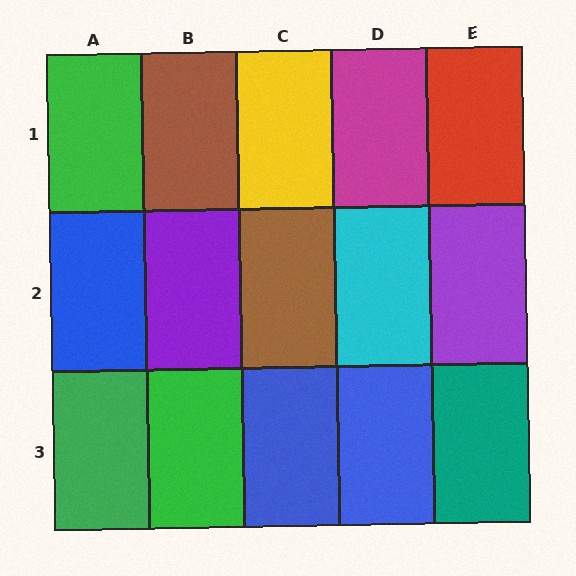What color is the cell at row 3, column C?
Blue.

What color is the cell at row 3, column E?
Teal.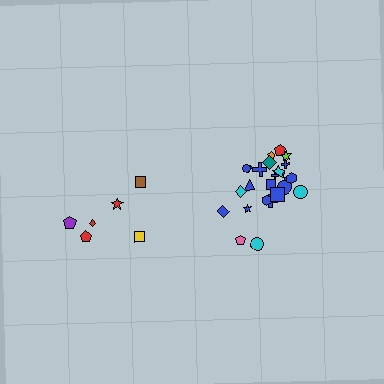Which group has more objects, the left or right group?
The right group.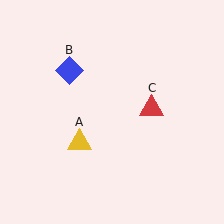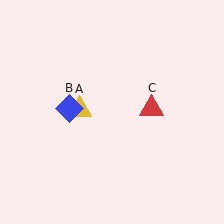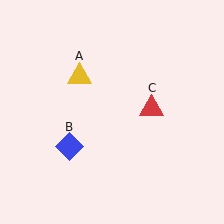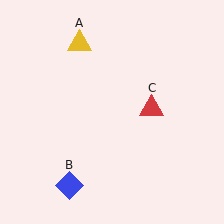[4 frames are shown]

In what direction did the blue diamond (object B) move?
The blue diamond (object B) moved down.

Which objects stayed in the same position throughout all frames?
Red triangle (object C) remained stationary.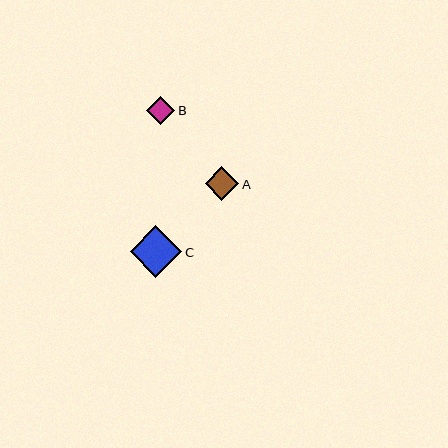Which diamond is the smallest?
Diamond B is the smallest with a size of approximately 28 pixels.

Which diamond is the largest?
Diamond C is the largest with a size of approximately 52 pixels.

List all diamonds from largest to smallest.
From largest to smallest: C, A, B.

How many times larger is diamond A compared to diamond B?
Diamond A is approximately 1.2 times the size of diamond B.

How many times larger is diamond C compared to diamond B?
Diamond C is approximately 1.8 times the size of diamond B.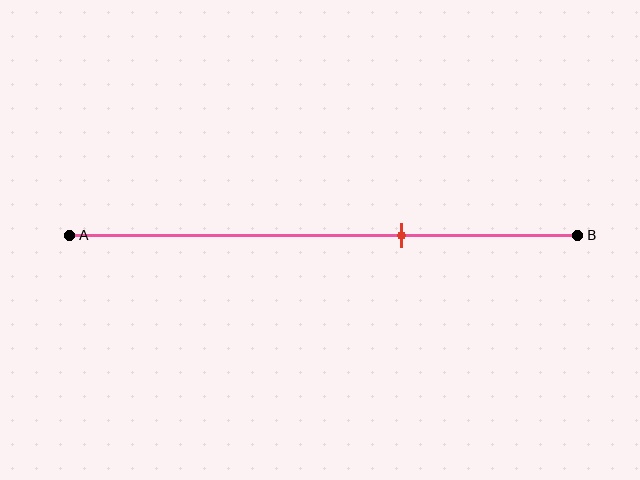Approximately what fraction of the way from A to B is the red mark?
The red mark is approximately 65% of the way from A to B.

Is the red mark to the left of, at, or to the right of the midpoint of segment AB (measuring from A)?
The red mark is to the right of the midpoint of segment AB.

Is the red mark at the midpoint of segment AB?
No, the mark is at about 65% from A, not at the 50% midpoint.